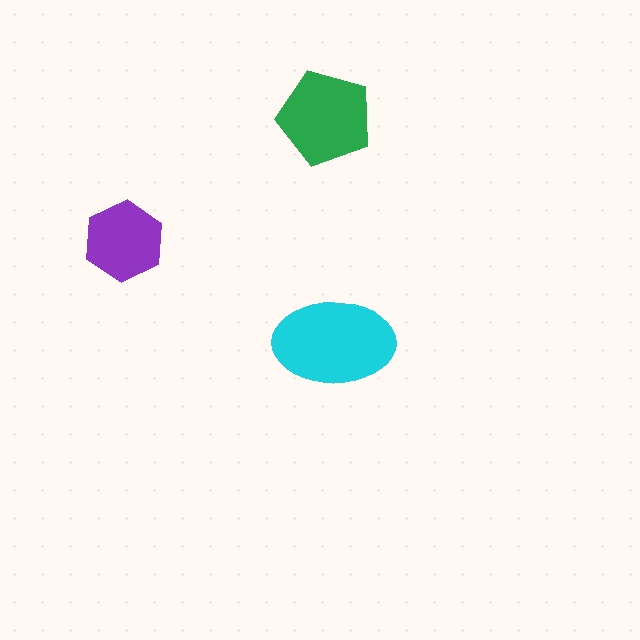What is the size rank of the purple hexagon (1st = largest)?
3rd.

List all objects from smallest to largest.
The purple hexagon, the green pentagon, the cyan ellipse.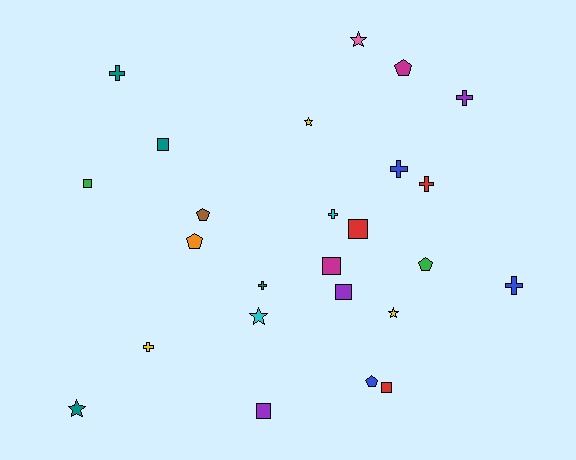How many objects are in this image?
There are 25 objects.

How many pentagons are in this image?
There are 5 pentagons.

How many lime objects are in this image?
There are no lime objects.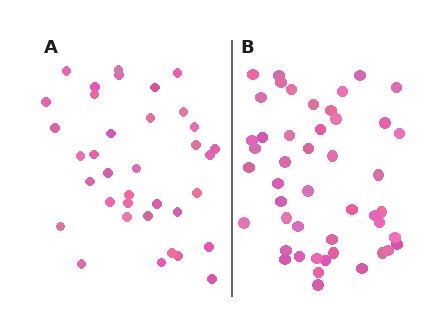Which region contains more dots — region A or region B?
Region B (the right region) has more dots.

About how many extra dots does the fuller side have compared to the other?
Region B has roughly 12 or so more dots than region A.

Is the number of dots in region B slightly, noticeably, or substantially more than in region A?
Region B has noticeably more, but not dramatically so. The ratio is roughly 1.3 to 1.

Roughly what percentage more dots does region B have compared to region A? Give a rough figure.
About 30% more.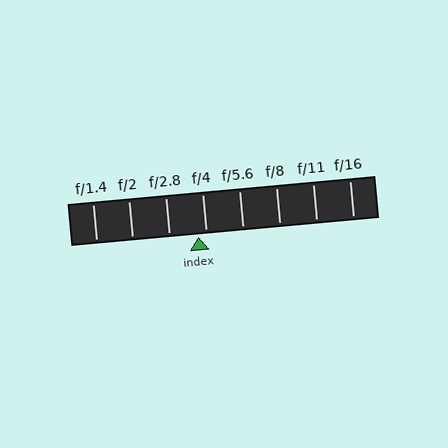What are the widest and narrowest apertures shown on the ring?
The widest aperture shown is f/1.4 and the narrowest is f/16.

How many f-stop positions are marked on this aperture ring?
There are 8 f-stop positions marked.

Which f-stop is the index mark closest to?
The index mark is closest to f/4.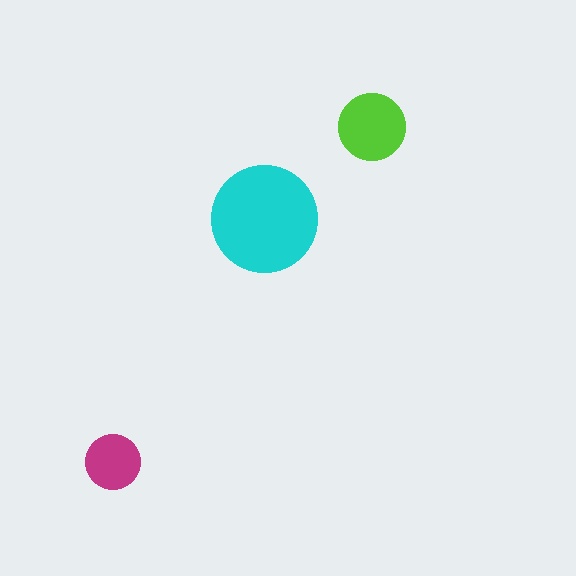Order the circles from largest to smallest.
the cyan one, the lime one, the magenta one.